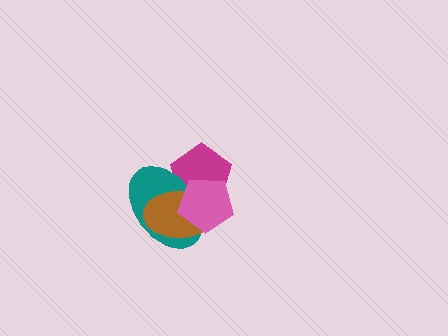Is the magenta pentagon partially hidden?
Yes, it is partially covered by another shape.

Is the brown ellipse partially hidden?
Yes, it is partially covered by another shape.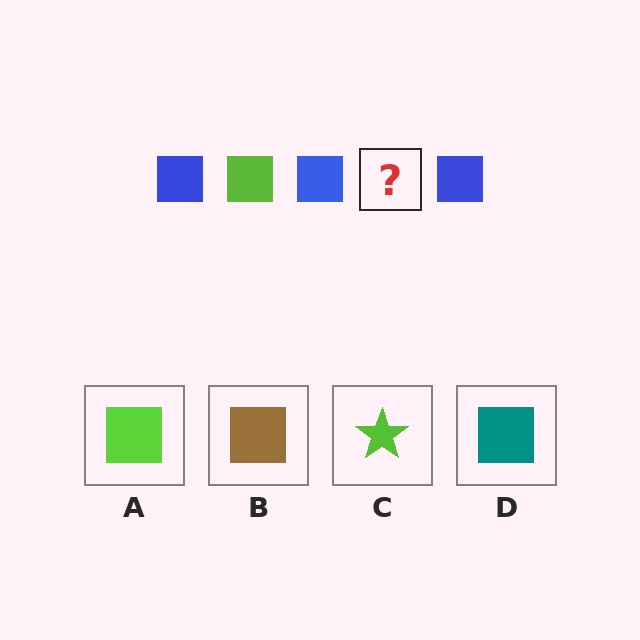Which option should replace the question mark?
Option A.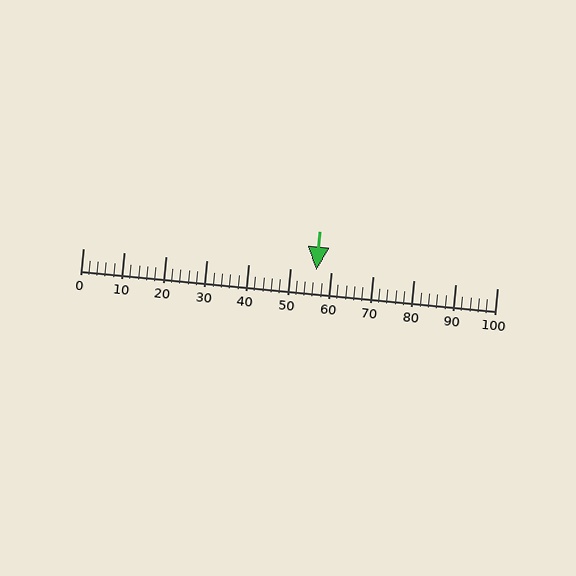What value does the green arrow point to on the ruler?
The green arrow points to approximately 56.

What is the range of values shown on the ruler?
The ruler shows values from 0 to 100.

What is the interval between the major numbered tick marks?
The major tick marks are spaced 10 units apart.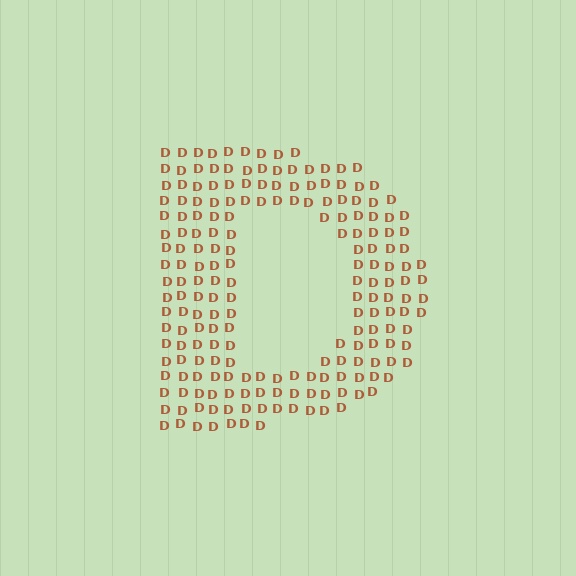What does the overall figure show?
The overall figure shows the letter D.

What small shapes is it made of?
It is made of small letter D's.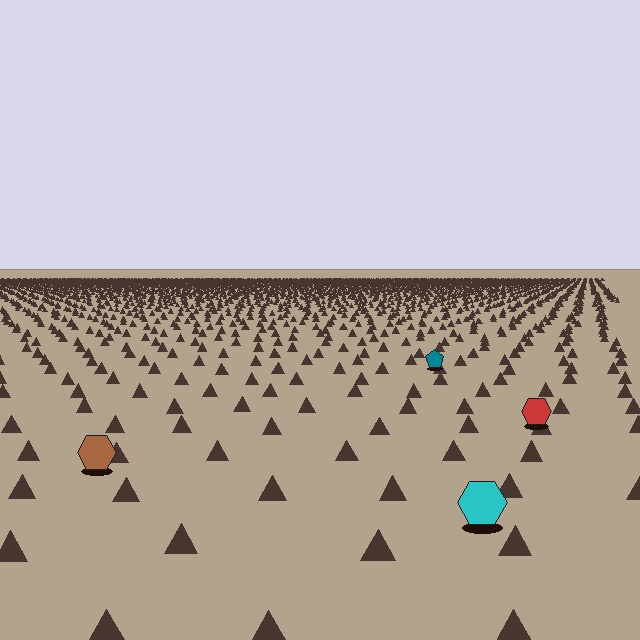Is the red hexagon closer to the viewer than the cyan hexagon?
No. The cyan hexagon is closer — you can tell from the texture gradient: the ground texture is coarser near it.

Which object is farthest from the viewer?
The teal pentagon is farthest from the viewer. It appears smaller and the ground texture around it is denser.